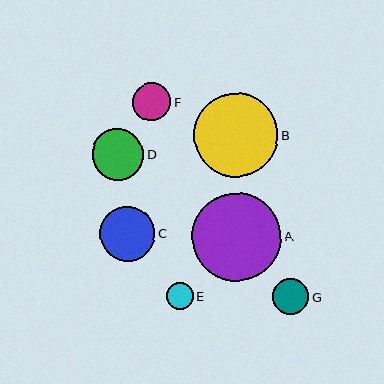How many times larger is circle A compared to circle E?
Circle A is approximately 3.2 times the size of circle E.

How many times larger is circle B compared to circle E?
Circle B is approximately 3.1 times the size of circle E.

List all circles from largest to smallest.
From largest to smallest: A, B, C, D, F, G, E.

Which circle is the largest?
Circle A is the largest with a size of approximately 89 pixels.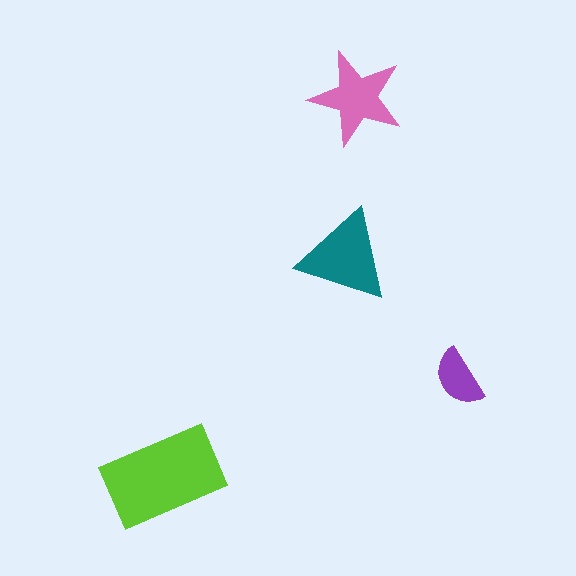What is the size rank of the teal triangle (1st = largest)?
2nd.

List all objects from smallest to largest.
The purple semicircle, the pink star, the teal triangle, the lime rectangle.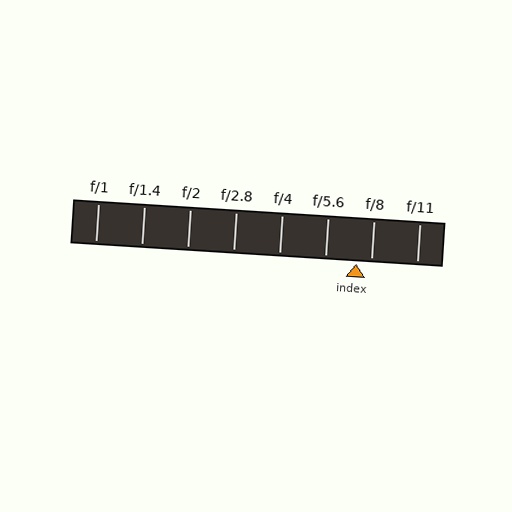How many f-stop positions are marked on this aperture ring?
There are 8 f-stop positions marked.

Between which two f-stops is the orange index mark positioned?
The index mark is between f/5.6 and f/8.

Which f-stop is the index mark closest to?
The index mark is closest to f/8.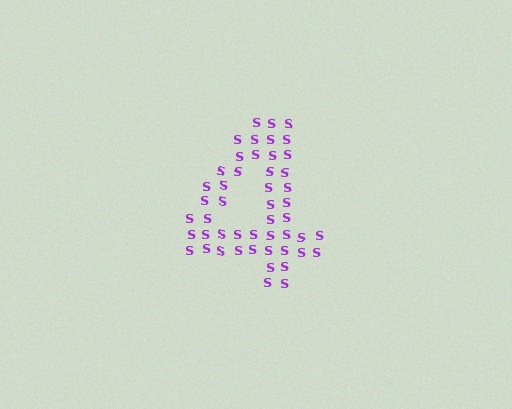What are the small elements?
The small elements are letter S's.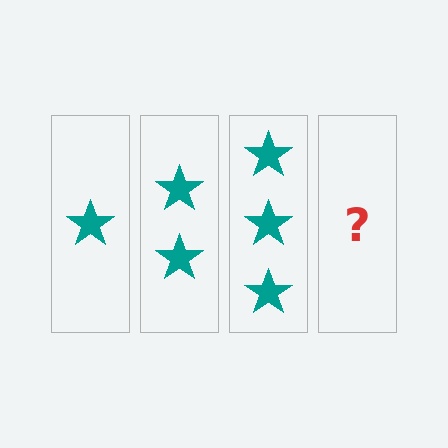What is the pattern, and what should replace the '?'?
The pattern is that each step adds one more star. The '?' should be 4 stars.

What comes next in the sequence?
The next element should be 4 stars.